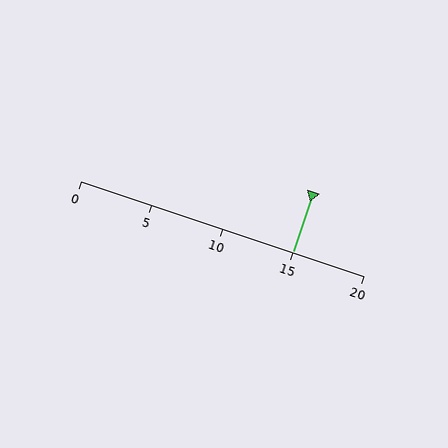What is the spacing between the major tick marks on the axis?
The major ticks are spaced 5 apart.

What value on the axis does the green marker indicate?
The marker indicates approximately 15.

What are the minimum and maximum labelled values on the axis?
The axis runs from 0 to 20.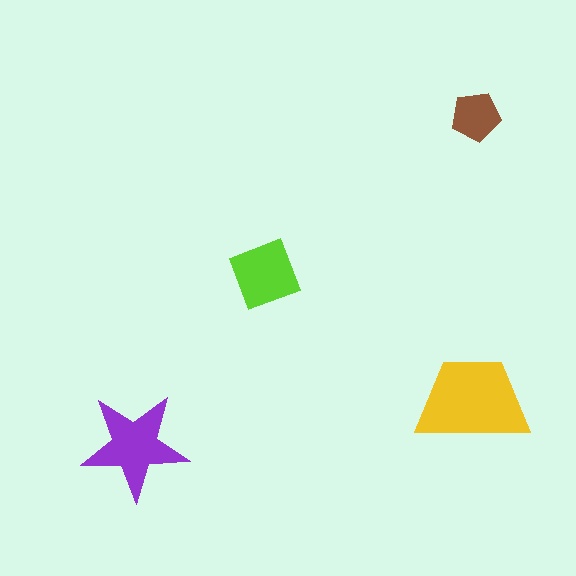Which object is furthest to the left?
The purple star is leftmost.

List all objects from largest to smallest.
The yellow trapezoid, the purple star, the lime square, the brown pentagon.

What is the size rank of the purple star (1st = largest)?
2nd.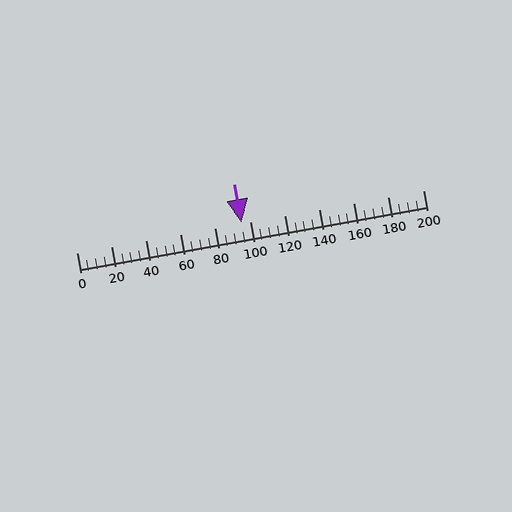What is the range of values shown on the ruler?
The ruler shows values from 0 to 200.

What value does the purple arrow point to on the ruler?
The purple arrow points to approximately 95.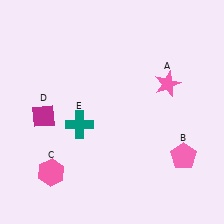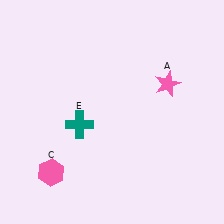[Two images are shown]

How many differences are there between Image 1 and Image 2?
There are 2 differences between the two images.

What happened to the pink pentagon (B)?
The pink pentagon (B) was removed in Image 2. It was in the bottom-right area of Image 1.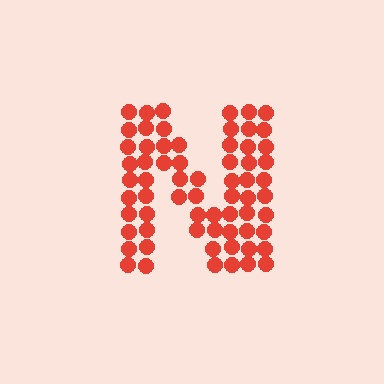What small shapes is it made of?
It is made of small circles.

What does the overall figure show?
The overall figure shows the letter N.